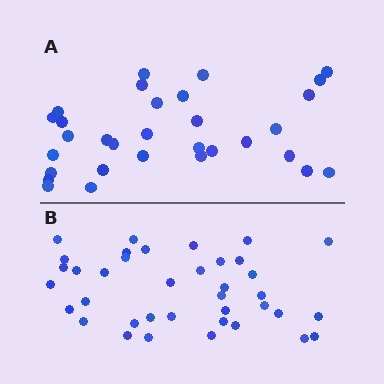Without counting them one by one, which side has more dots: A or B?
Region B (the bottom region) has more dots.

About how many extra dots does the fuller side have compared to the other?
Region B has roughly 8 or so more dots than region A.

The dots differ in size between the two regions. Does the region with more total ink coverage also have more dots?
No. Region A has more total ink coverage because its dots are larger, but region B actually contains more individual dots. Total area can be misleading — the number of items is what matters here.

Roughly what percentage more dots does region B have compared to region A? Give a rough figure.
About 25% more.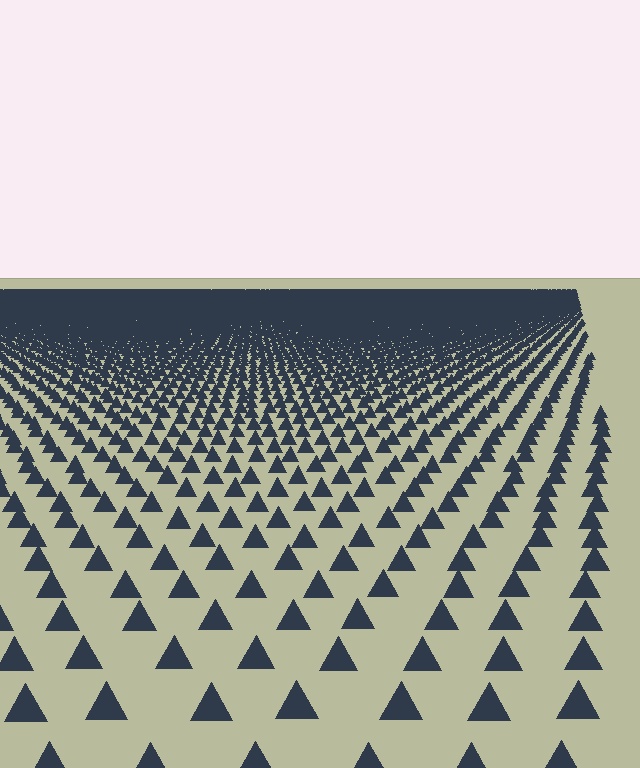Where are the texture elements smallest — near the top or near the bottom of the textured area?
Near the top.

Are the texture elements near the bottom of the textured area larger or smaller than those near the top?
Larger. Near the bottom, elements are closer to the viewer and appear at a bigger on-screen size.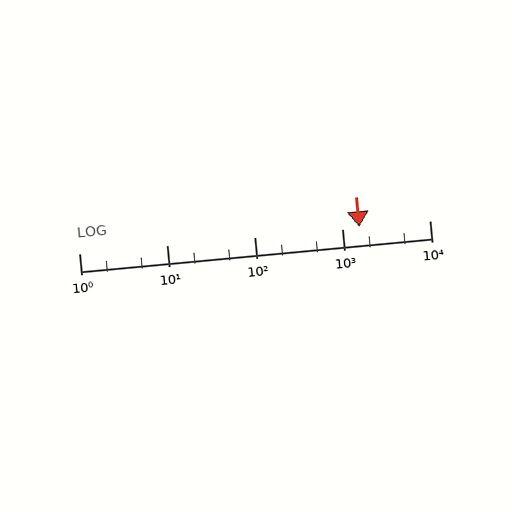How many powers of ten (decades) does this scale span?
The scale spans 4 decades, from 1 to 10000.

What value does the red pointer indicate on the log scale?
The pointer indicates approximately 1600.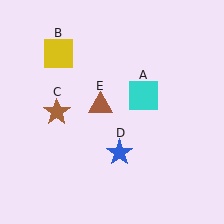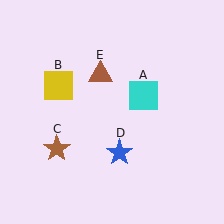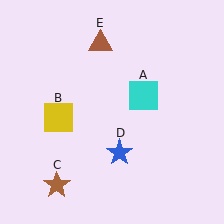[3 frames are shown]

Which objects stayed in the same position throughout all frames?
Cyan square (object A) and blue star (object D) remained stationary.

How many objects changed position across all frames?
3 objects changed position: yellow square (object B), brown star (object C), brown triangle (object E).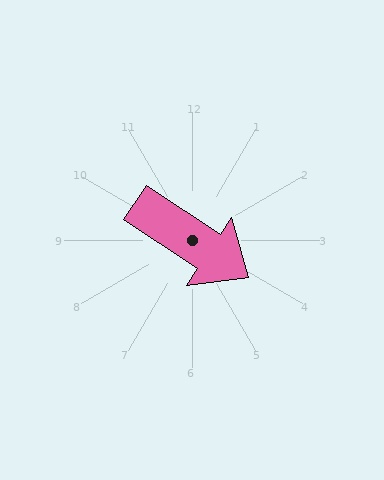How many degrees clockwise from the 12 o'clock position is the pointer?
Approximately 124 degrees.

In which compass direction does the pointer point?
Southeast.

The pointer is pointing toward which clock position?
Roughly 4 o'clock.